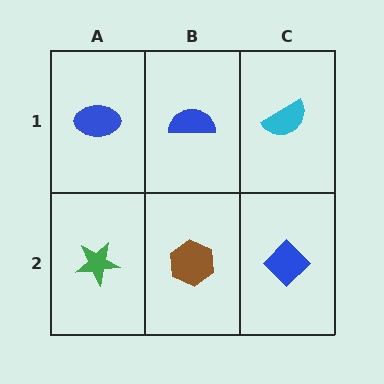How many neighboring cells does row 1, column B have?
3.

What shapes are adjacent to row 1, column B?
A brown hexagon (row 2, column B), a blue ellipse (row 1, column A), a cyan semicircle (row 1, column C).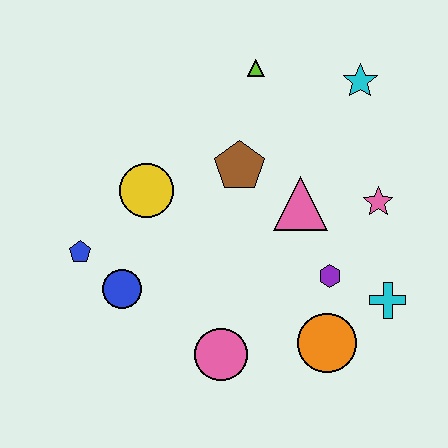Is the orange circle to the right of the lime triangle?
Yes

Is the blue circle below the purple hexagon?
Yes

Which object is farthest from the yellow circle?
The cyan cross is farthest from the yellow circle.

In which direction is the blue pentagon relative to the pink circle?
The blue pentagon is to the left of the pink circle.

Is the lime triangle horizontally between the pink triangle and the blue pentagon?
Yes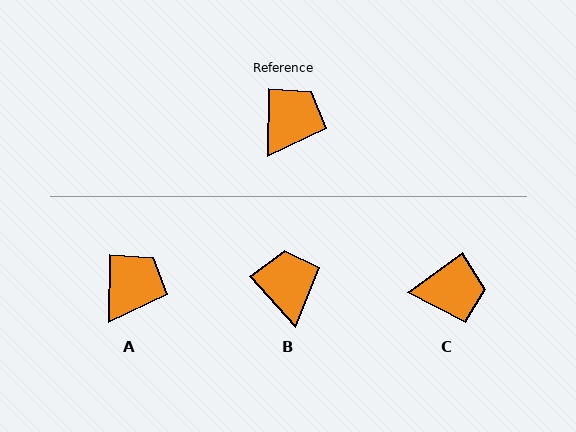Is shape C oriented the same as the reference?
No, it is off by about 53 degrees.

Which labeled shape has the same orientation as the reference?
A.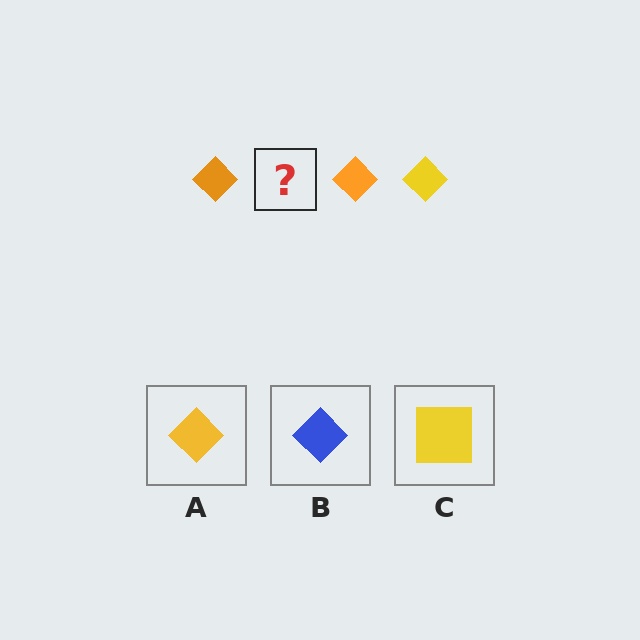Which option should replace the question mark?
Option A.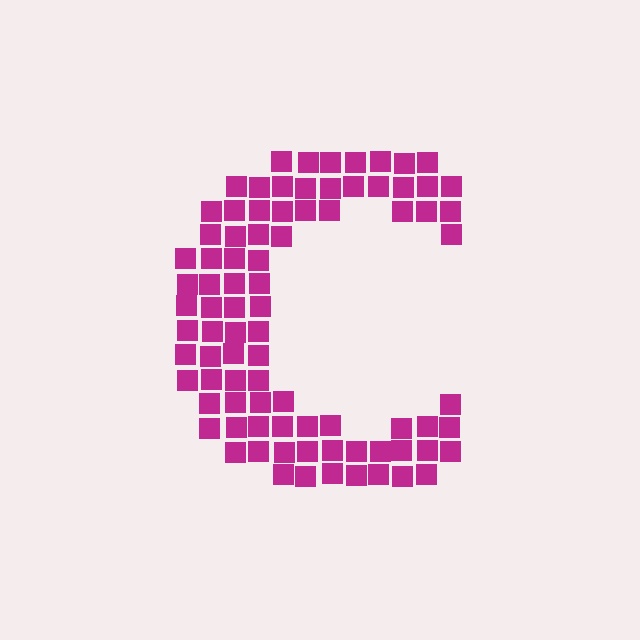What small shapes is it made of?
It is made of small squares.